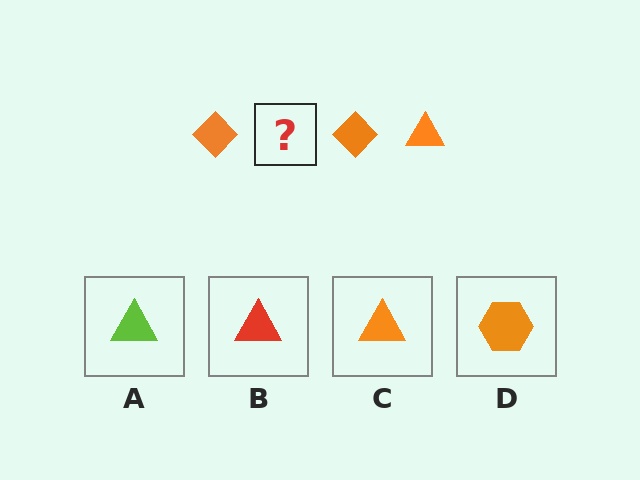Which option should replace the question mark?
Option C.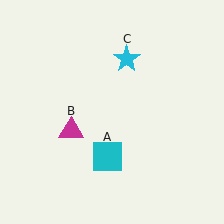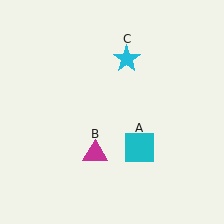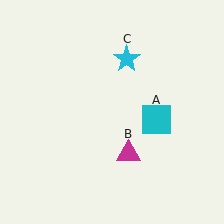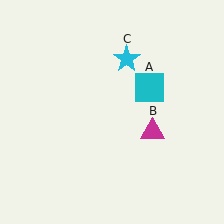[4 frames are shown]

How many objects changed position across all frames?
2 objects changed position: cyan square (object A), magenta triangle (object B).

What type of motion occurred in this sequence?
The cyan square (object A), magenta triangle (object B) rotated counterclockwise around the center of the scene.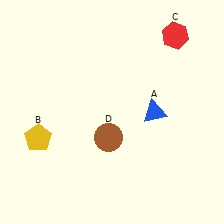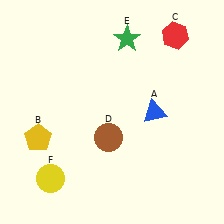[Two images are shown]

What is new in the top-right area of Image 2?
A green star (E) was added in the top-right area of Image 2.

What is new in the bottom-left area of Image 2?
A yellow circle (F) was added in the bottom-left area of Image 2.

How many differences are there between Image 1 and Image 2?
There are 2 differences between the two images.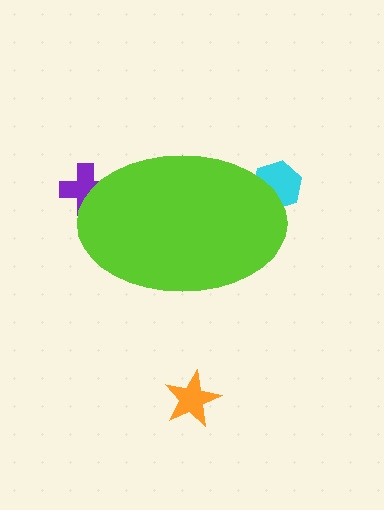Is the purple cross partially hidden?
Yes, the purple cross is partially hidden behind the lime ellipse.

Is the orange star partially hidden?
No, the orange star is fully visible.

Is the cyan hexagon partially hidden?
Yes, the cyan hexagon is partially hidden behind the lime ellipse.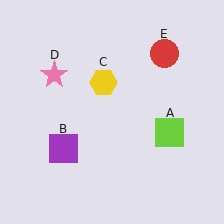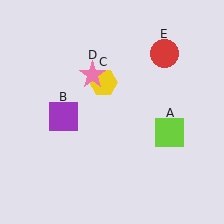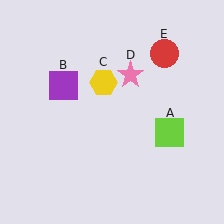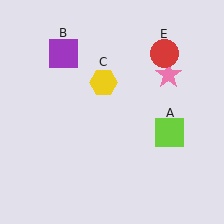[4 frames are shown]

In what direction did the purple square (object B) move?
The purple square (object B) moved up.